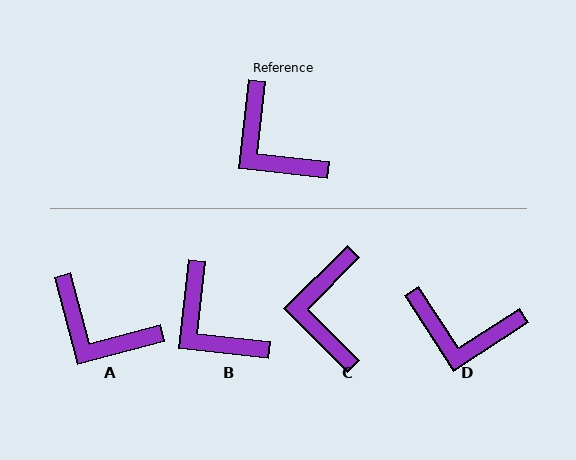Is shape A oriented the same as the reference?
No, it is off by about 21 degrees.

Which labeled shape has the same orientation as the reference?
B.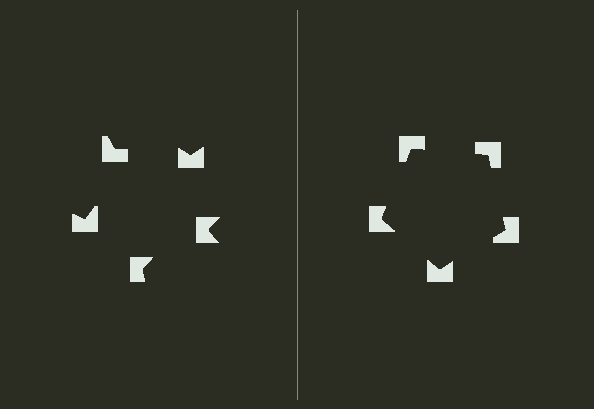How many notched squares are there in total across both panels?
10 — 5 on each side.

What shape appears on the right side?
An illusory pentagon.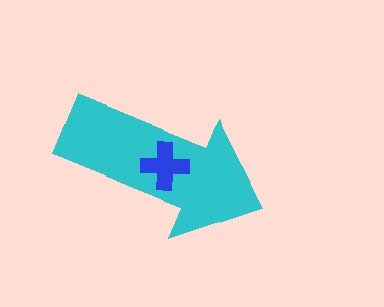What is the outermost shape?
The cyan arrow.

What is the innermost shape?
The blue cross.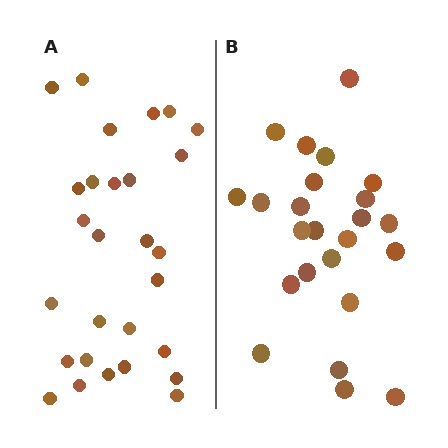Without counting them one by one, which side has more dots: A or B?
Region A (the left region) has more dots.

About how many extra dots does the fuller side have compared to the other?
Region A has about 4 more dots than region B.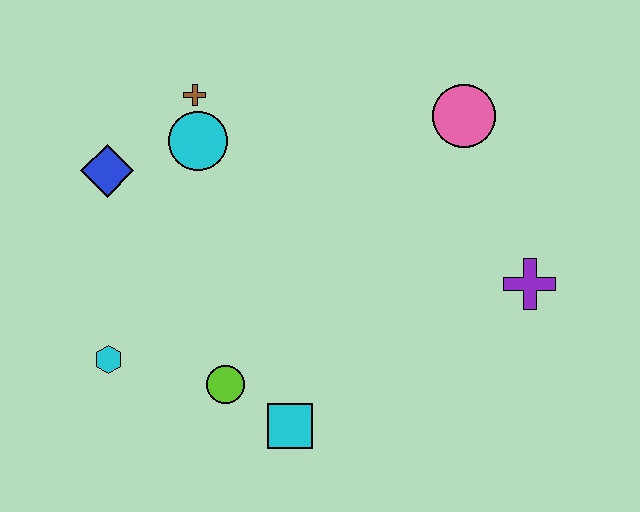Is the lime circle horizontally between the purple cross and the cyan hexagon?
Yes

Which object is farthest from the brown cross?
The purple cross is farthest from the brown cross.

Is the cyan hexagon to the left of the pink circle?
Yes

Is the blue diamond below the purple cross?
No